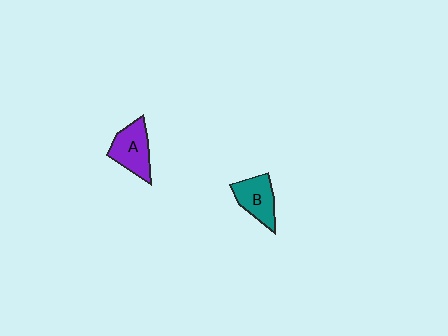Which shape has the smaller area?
Shape B (teal).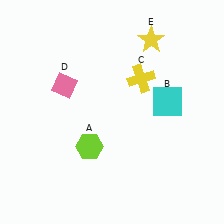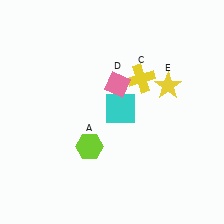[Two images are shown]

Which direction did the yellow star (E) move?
The yellow star (E) moved down.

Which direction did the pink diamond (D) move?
The pink diamond (D) moved right.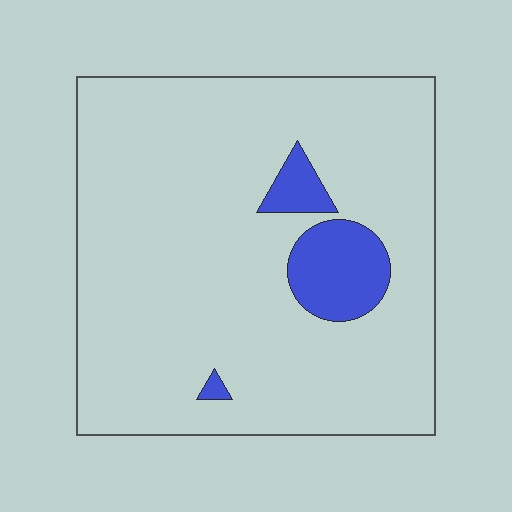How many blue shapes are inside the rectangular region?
3.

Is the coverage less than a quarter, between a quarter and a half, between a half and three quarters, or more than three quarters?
Less than a quarter.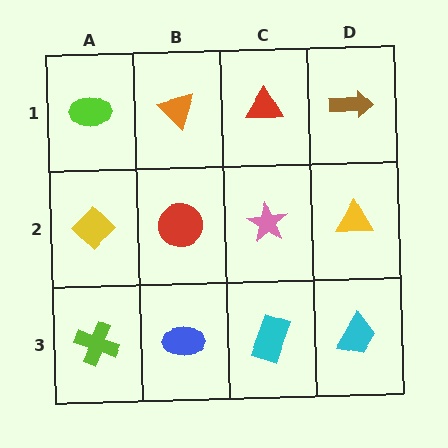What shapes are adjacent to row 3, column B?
A red circle (row 2, column B), a lime cross (row 3, column A), a cyan rectangle (row 3, column C).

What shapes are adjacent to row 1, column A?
A yellow diamond (row 2, column A), an orange triangle (row 1, column B).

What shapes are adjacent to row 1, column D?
A yellow triangle (row 2, column D), a red triangle (row 1, column C).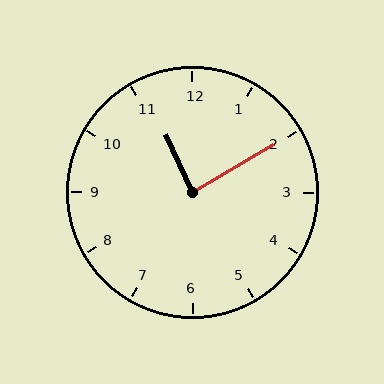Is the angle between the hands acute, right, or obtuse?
It is right.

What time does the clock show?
11:10.